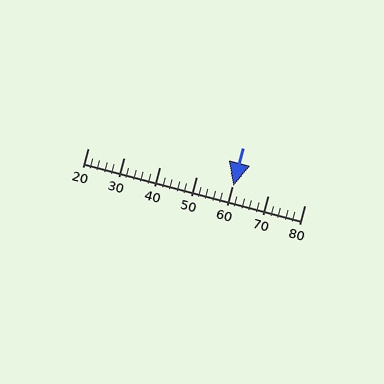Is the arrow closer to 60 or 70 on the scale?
The arrow is closer to 60.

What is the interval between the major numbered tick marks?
The major tick marks are spaced 10 units apart.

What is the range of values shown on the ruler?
The ruler shows values from 20 to 80.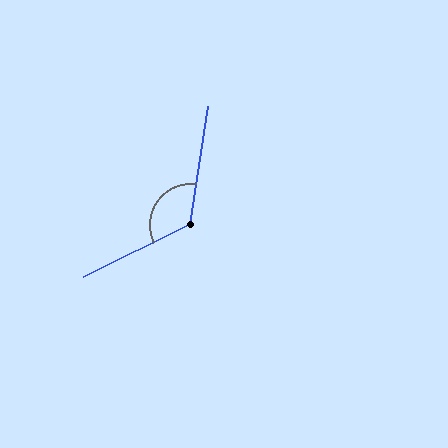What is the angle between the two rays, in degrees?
Approximately 124 degrees.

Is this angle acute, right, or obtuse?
It is obtuse.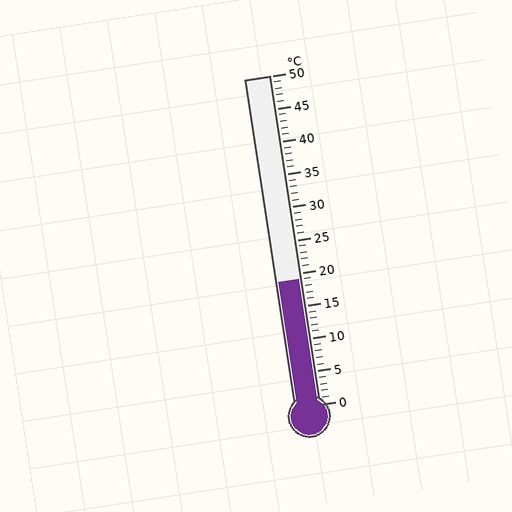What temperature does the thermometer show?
The thermometer shows approximately 19°C.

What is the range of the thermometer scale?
The thermometer scale ranges from 0°C to 50°C.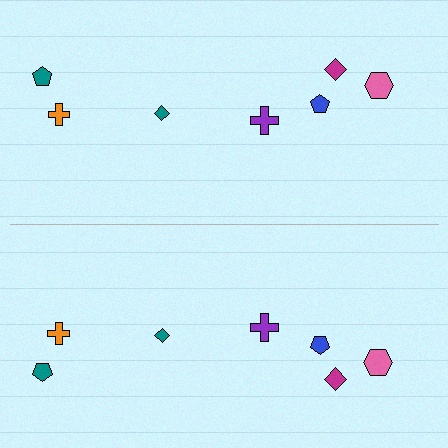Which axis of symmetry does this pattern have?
The pattern has a horizontal axis of symmetry running through the center of the image.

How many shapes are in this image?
There are 14 shapes in this image.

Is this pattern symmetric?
Yes, this pattern has bilateral (reflection) symmetry.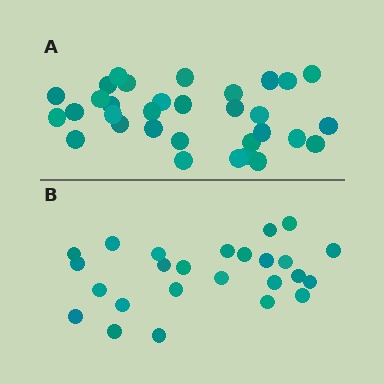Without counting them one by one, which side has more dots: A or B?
Region A (the top region) has more dots.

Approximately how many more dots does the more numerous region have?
Region A has roughly 8 or so more dots than region B.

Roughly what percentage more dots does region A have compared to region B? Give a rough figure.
About 30% more.